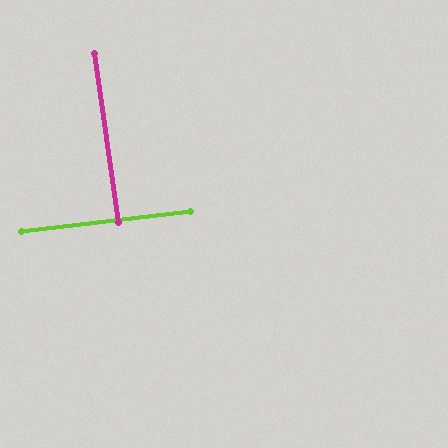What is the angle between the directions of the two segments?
Approximately 89 degrees.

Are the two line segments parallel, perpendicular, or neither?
Perpendicular — they meet at approximately 89°.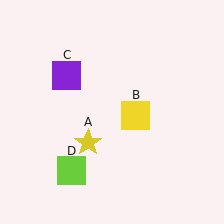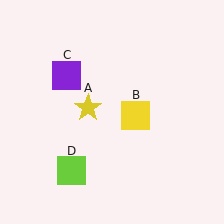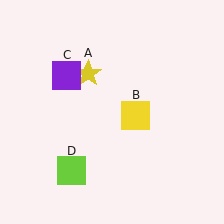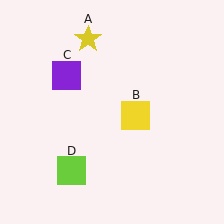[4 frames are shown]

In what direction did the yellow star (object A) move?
The yellow star (object A) moved up.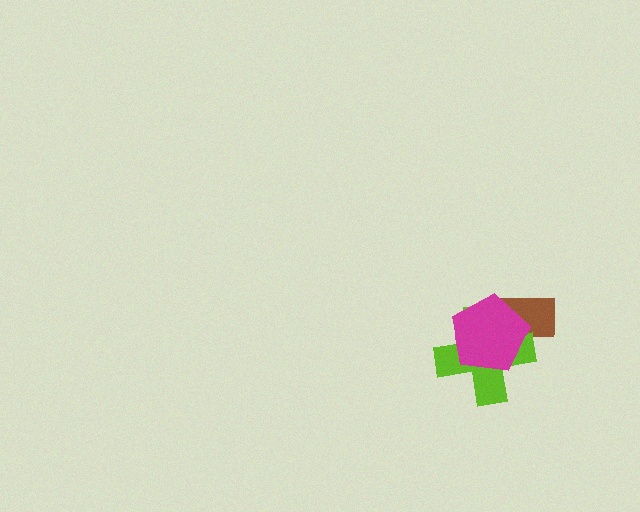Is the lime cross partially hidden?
Yes, it is partially covered by another shape.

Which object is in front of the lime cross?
The magenta pentagon is in front of the lime cross.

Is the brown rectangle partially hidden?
Yes, it is partially covered by another shape.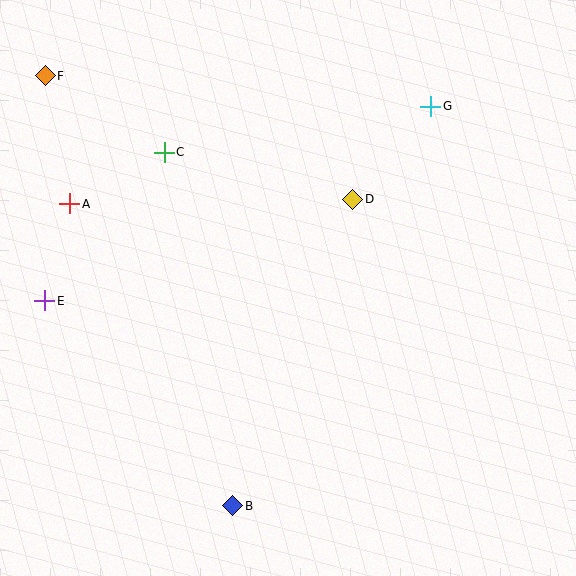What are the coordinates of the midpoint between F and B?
The midpoint between F and B is at (139, 291).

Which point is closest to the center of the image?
Point D at (353, 199) is closest to the center.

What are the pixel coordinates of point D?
Point D is at (353, 199).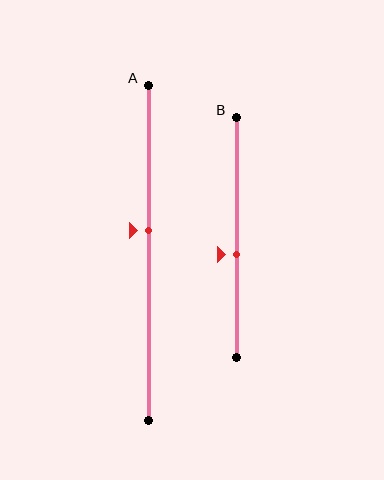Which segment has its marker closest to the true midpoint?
Segment A has its marker closest to the true midpoint.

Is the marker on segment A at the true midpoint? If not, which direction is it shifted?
No, the marker on segment A is shifted upward by about 7% of the segment length.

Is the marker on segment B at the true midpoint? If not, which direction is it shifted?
No, the marker on segment B is shifted downward by about 7% of the segment length.